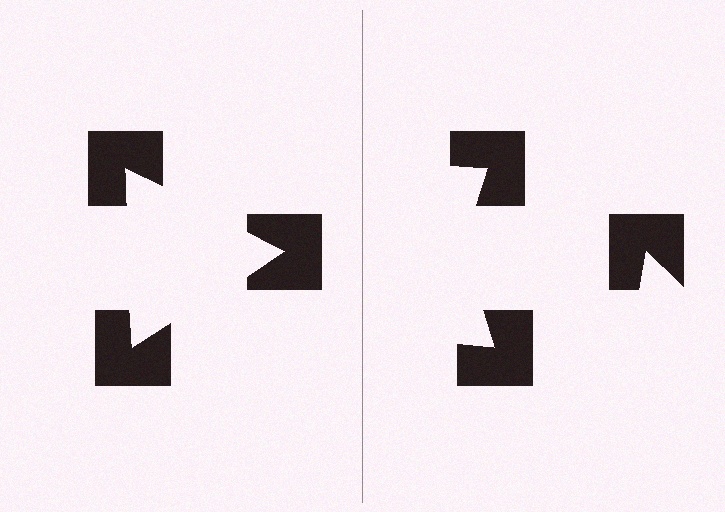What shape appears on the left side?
An illusory triangle.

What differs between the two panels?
The notched squares are positioned identically on both sides; only the wedge orientations differ. On the left they align to a triangle; on the right they are misaligned.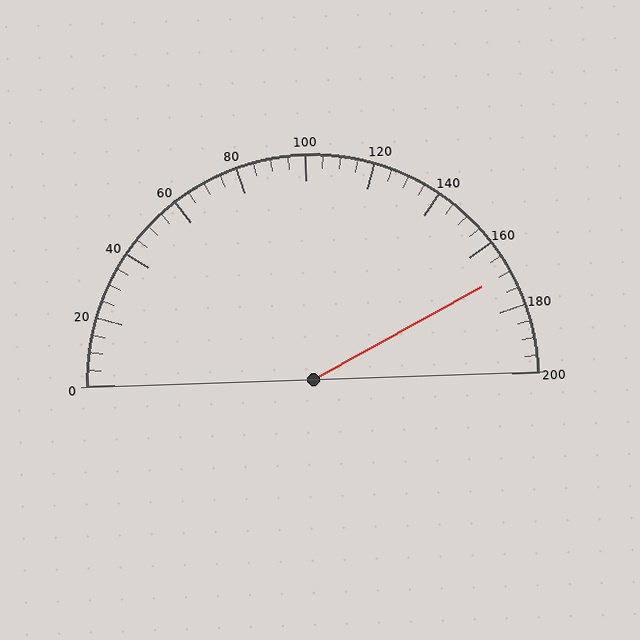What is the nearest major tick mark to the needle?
The nearest major tick mark is 160.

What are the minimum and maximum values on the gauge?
The gauge ranges from 0 to 200.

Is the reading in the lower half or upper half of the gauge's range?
The reading is in the upper half of the range (0 to 200).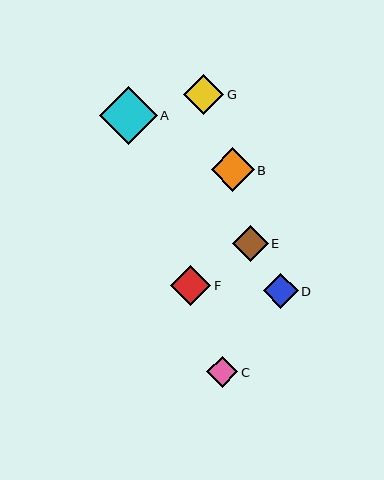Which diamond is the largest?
Diamond A is the largest with a size of approximately 58 pixels.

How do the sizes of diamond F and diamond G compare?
Diamond F and diamond G are approximately the same size.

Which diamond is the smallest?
Diamond C is the smallest with a size of approximately 31 pixels.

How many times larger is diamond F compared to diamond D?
Diamond F is approximately 1.2 times the size of diamond D.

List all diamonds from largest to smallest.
From largest to smallest: A, B, F, G, E, D, C.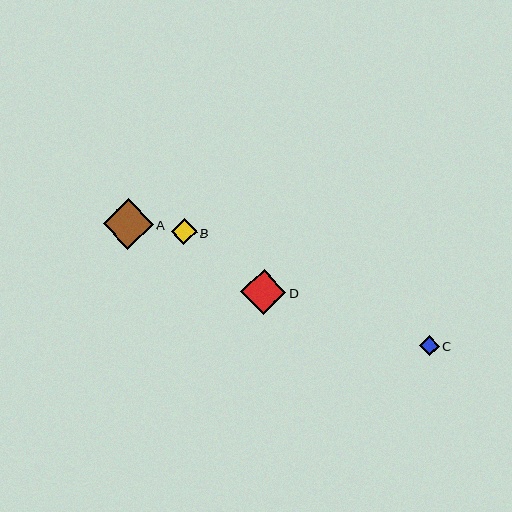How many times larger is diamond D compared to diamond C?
Diamond D is approximately 2.2 times the size of diamond C.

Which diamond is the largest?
Diamond A is the largest with a size of approximately 50 pixels.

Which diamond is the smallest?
Diamond C is the smallest with a size of approximately 20 pixels.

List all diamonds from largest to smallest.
From largest to smallest: A, D, B, C.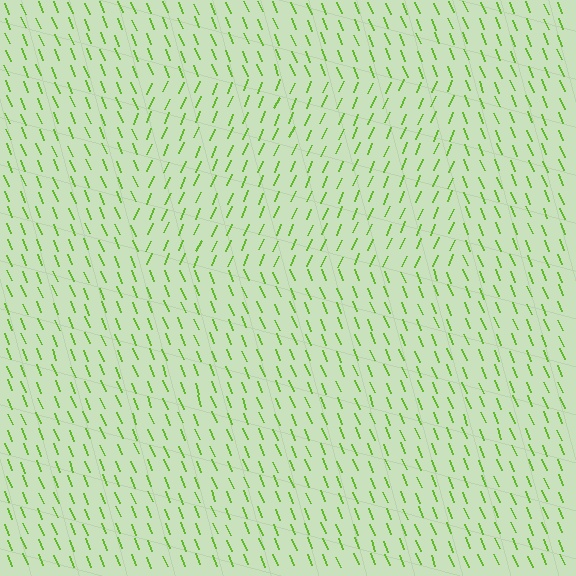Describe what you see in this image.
The image is filled with small lime line segments. A rectangle region in the image has lines oriented differently from the surrounding lines, creating a visible texture boundary.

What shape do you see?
I see a rectangle.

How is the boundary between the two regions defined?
The boundary is defined purely by a change in line orientation (approximately 45 degrees difference). All lines are the same color and thickness.